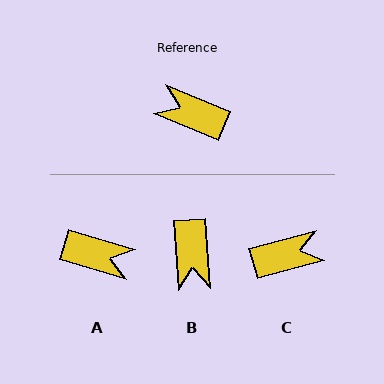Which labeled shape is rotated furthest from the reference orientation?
A, about 173 degrees away.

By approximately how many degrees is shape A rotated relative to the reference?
Approximately 173 degrees clockwise.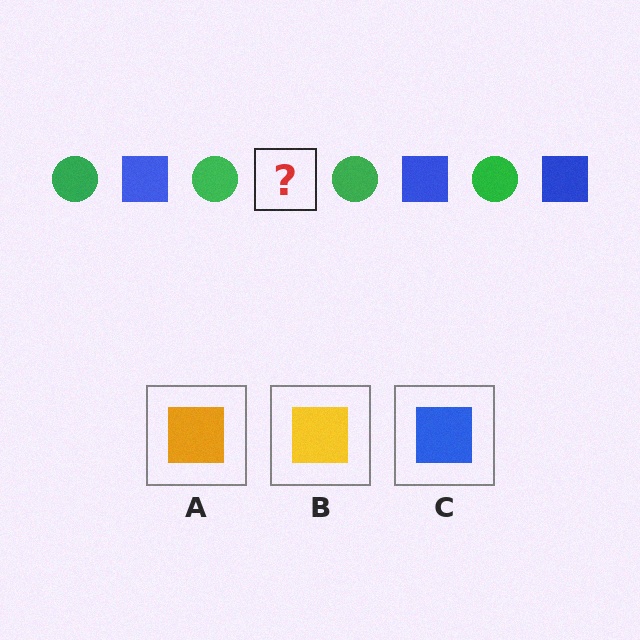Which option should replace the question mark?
Option C.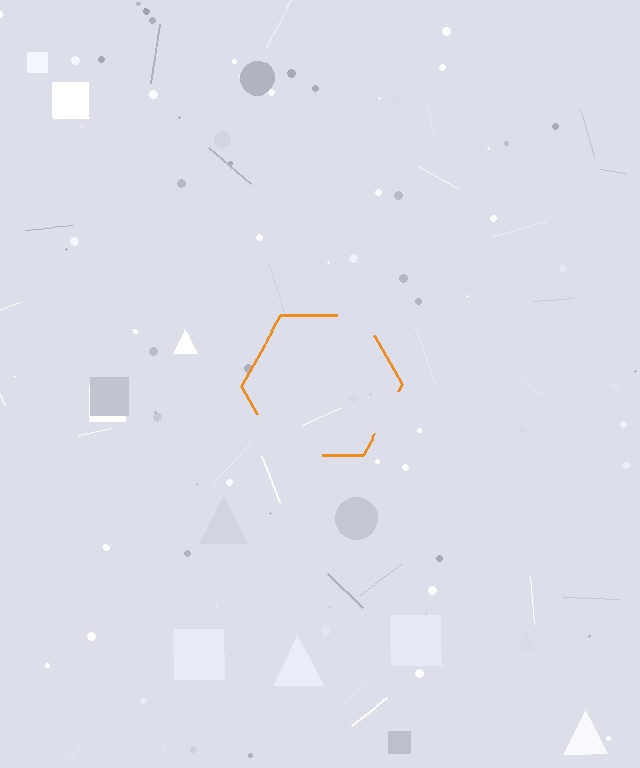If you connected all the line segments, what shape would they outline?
They would outline a hexagon.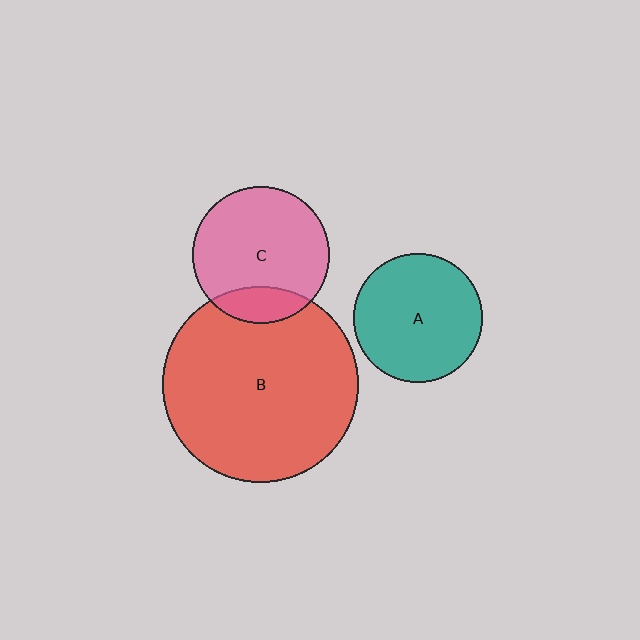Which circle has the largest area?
Circle B (red).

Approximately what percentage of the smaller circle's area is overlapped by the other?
Approximately 15%.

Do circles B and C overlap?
Yes.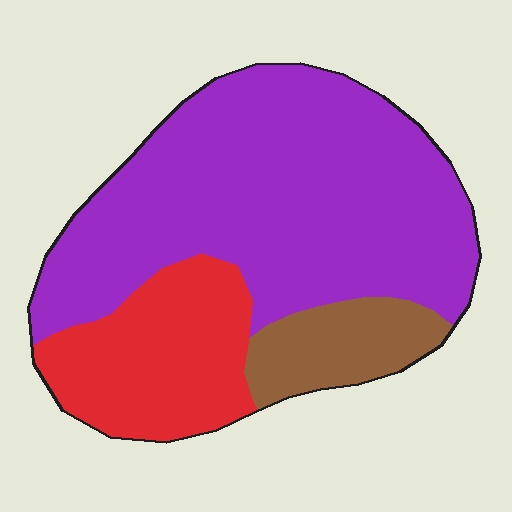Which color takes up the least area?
Brown, at roughly 10%.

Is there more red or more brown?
Red.